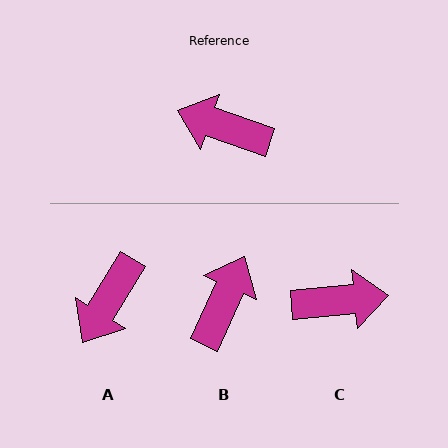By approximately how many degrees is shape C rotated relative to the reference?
Approximately 155 degrees clockwise.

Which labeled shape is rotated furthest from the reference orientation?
C, about 155 degrees away.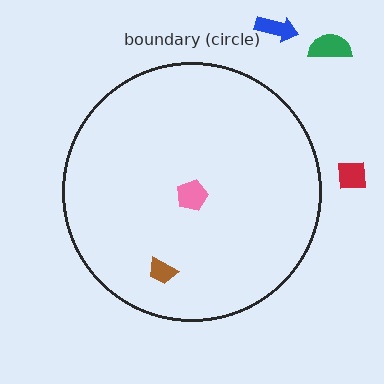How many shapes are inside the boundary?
2 inside, 3 outside.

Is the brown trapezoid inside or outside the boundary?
Inside.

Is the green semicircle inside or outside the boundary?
Outside.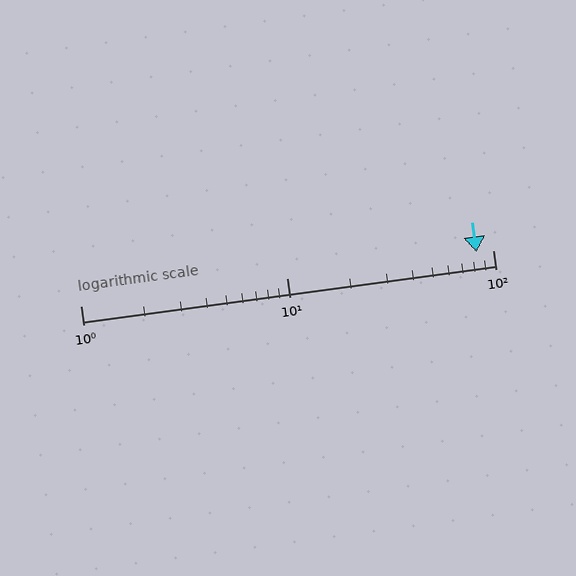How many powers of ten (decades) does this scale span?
The scale spans 2 decades, from 1 to 100.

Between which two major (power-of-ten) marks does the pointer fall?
The pointer is between 10 and 100.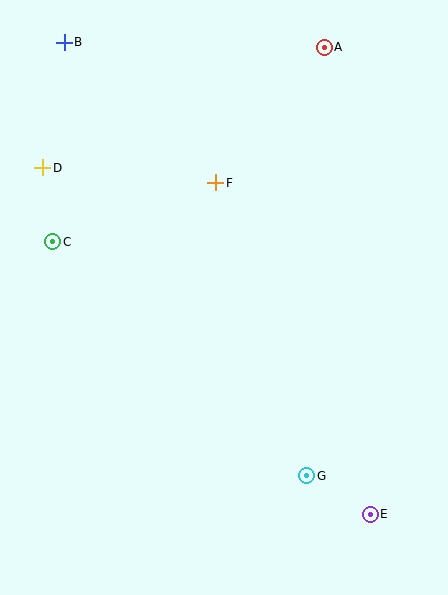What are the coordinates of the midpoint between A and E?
The midpoint between A and E is at (347, 281).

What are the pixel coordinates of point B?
Point B is at (64, 42).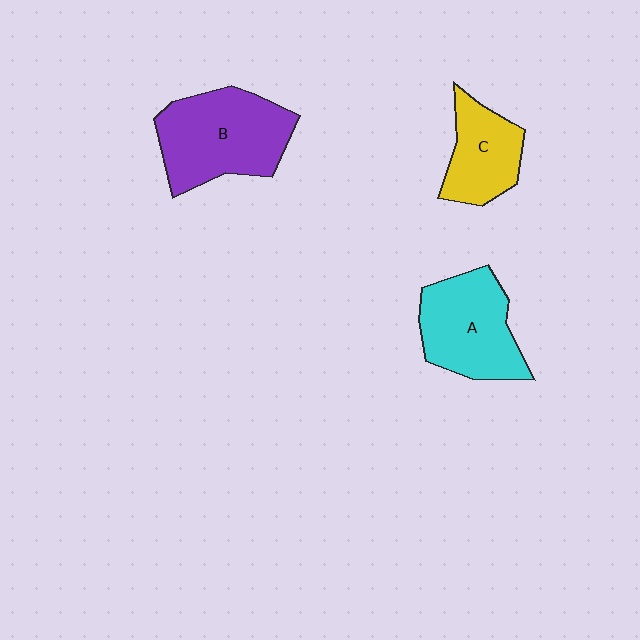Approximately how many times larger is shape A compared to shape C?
Approximately 1.4 times.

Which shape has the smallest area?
Shape C (yellow).